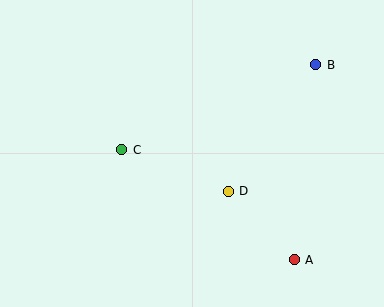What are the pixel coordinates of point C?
Point C is at (122, 150).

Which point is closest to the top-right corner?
Point B is closest to the top-right corner.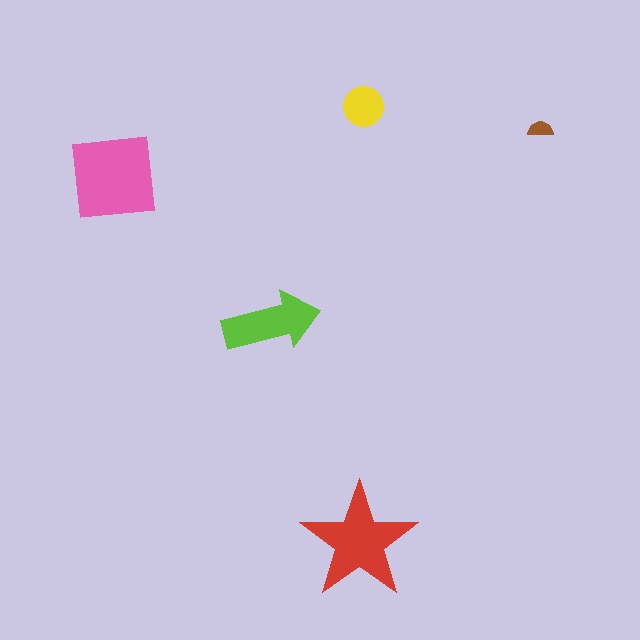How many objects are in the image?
There are 5 objects in the image.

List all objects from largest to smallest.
The pink square, the red star, the lime arrow, the yellow circle, the brown semicircle.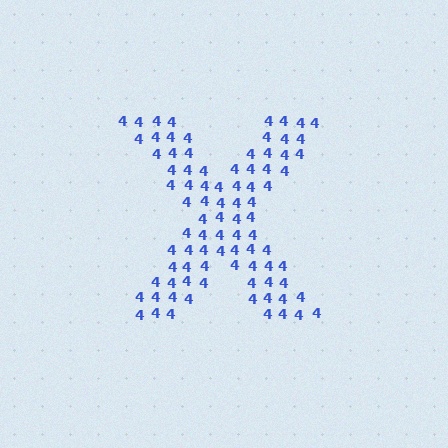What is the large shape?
The large shape is the letter X.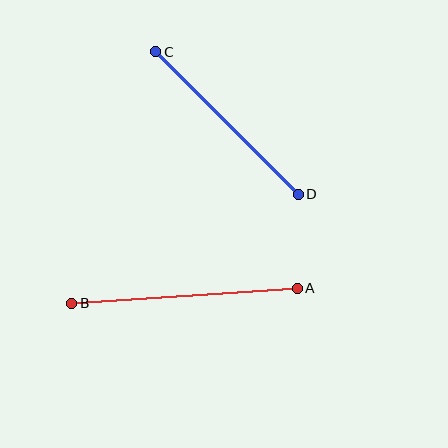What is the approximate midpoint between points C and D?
The midpoint is at approximately (227, 123) pixels.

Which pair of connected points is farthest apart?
Points A and B are farthest apart.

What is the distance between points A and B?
The distance is approximately 226 pixels.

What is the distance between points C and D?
The distance is approximately 202 pixels.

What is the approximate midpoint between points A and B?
The midpoint is at approximately (184, 296) pixels.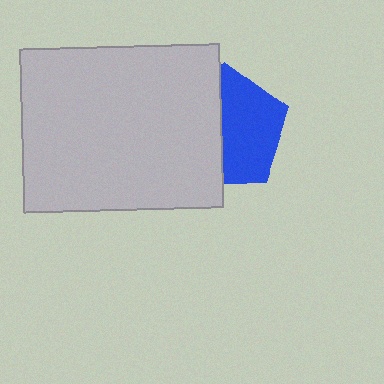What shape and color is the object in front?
The object in front is a light gray rectangle.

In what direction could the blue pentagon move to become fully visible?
The blue pentagon could move right. That would shift it out from behind the light gray rectangle entirely.